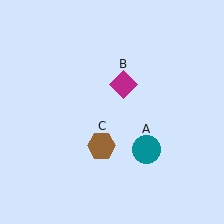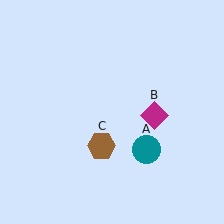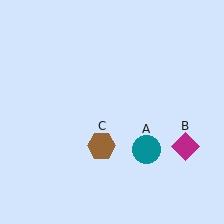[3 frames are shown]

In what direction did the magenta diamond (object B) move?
The magenta diamond (object B) moved down and to the right.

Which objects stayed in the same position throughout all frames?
Teal circle (object A) and brown hexagon (object C) remained stationary.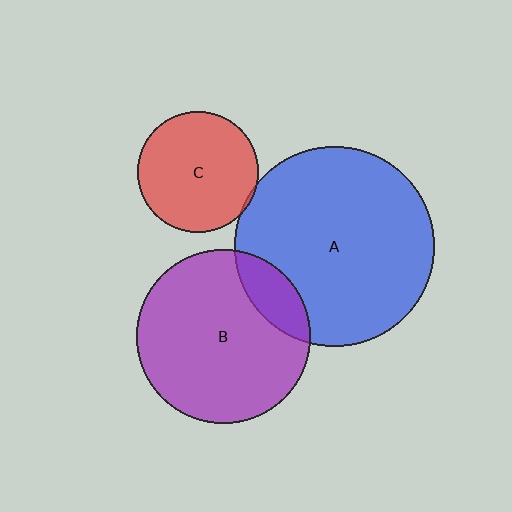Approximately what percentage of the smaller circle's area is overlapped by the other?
Approximately 5%.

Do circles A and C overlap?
Yes.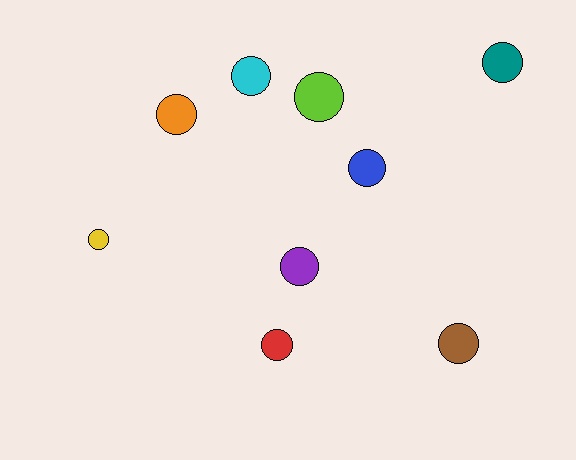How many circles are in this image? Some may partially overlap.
There are 9 circles.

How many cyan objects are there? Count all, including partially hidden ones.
There is 1 cyan object.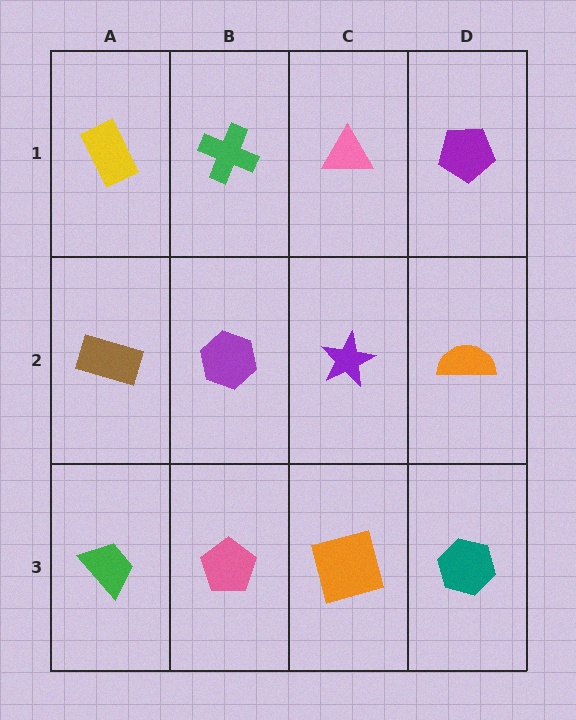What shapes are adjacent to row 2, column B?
A green cross (row 1, column B), a pink pentagon (row 3, column B), a brown rectangle (row 2, column A), a purple star (row 2, column C).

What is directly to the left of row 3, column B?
A green trapezoid.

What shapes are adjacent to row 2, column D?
A purple pentagon (row 1, column D), a teal hexagon (row 3, column D), a purple star (row 2, column C).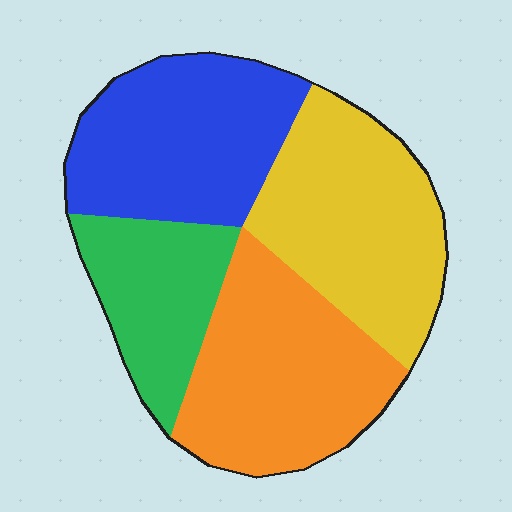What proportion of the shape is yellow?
Yellow takes up between a sixth and a third of the shape.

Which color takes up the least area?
Green, at roughly 15%.